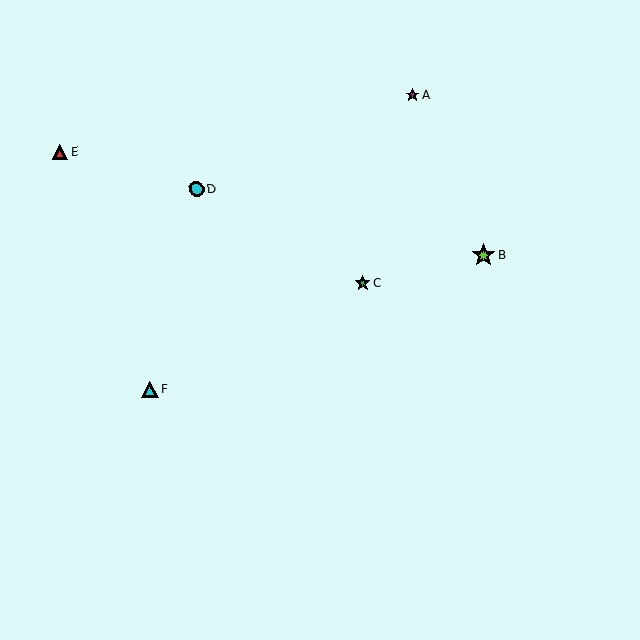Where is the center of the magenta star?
The center of the magenta star is at (413, 95).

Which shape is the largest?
The lime star (labeled B) is the largest.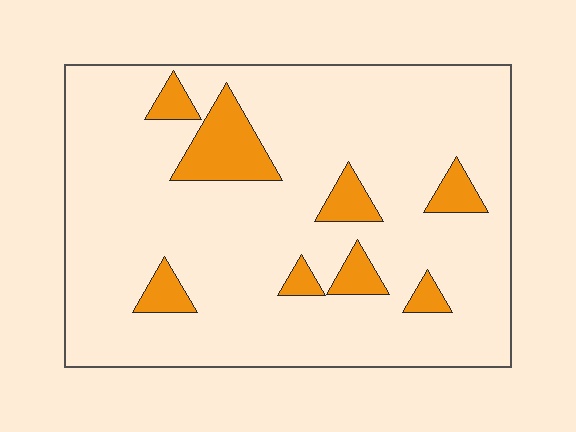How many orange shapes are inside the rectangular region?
8.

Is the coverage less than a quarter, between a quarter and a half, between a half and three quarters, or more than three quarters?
Less than a quarter.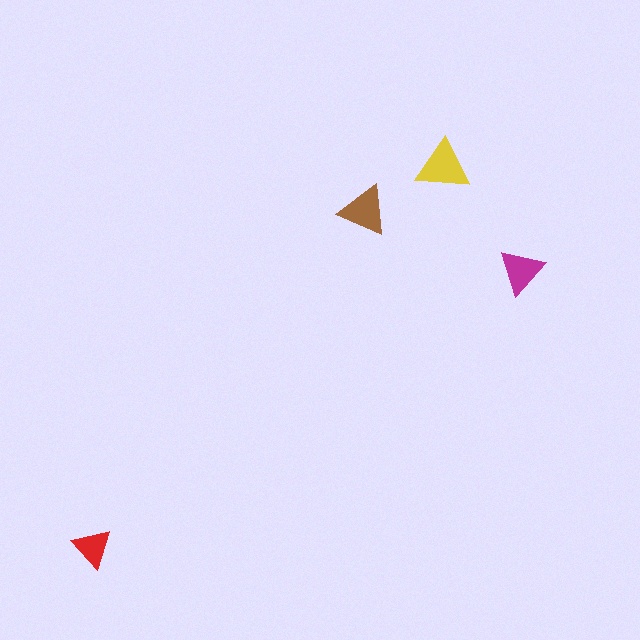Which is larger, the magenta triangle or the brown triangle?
The brown one.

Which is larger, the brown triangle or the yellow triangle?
The yellow one.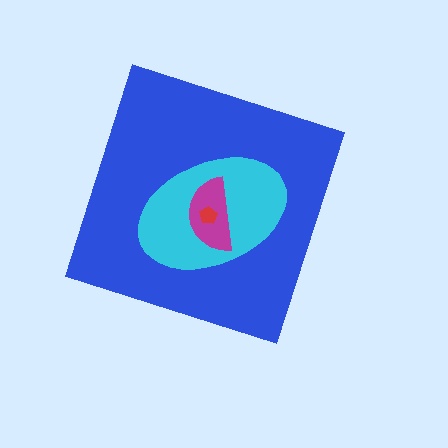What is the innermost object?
The red pentagon.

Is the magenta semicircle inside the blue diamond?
Yes.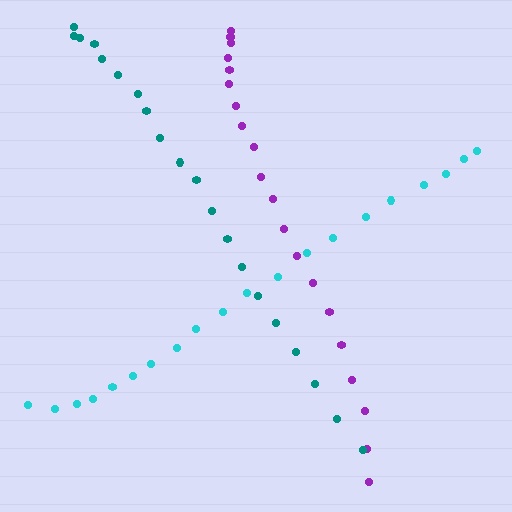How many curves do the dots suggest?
There are 3 distinct paths.